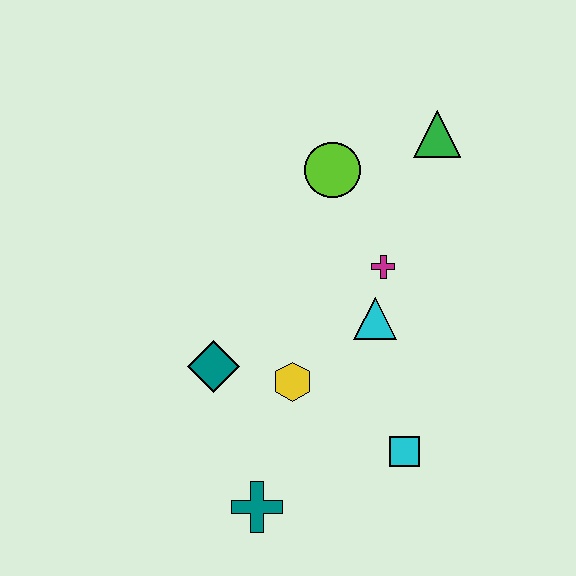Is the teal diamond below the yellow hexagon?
No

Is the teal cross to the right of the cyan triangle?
No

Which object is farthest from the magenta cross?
The teal cross is farthest from the magenta cross.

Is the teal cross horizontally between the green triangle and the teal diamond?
Yes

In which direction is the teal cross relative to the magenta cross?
The teal cross is below the magenta cross.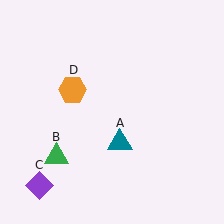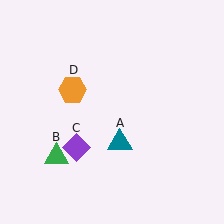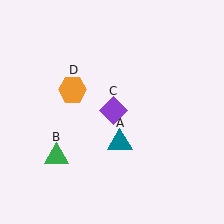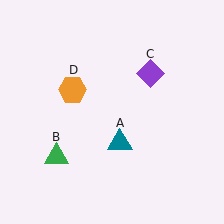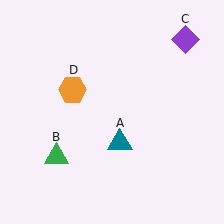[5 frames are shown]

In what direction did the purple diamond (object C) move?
The purple diamond (object C) moved up and to the right.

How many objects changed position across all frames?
1 object changed position: purple diamond (object C).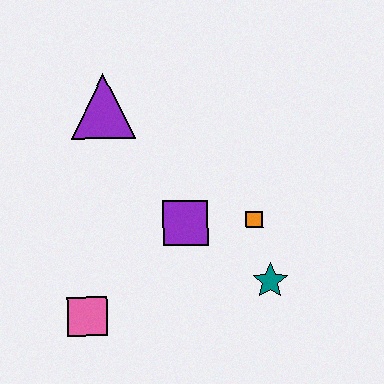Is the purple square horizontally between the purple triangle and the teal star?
Yes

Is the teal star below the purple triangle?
Yes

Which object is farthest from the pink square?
The purple triangle is farthest from the pink square.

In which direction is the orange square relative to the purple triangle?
The orange square is to the right of the purple triangle.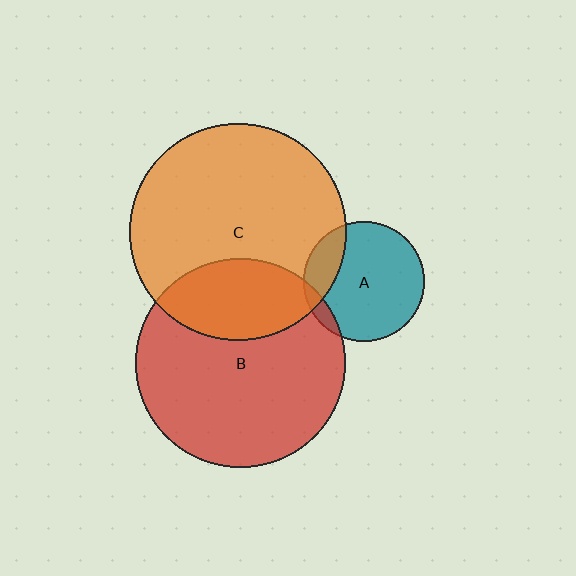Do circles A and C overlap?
Yes.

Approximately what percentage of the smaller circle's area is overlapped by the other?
Approximately 20%.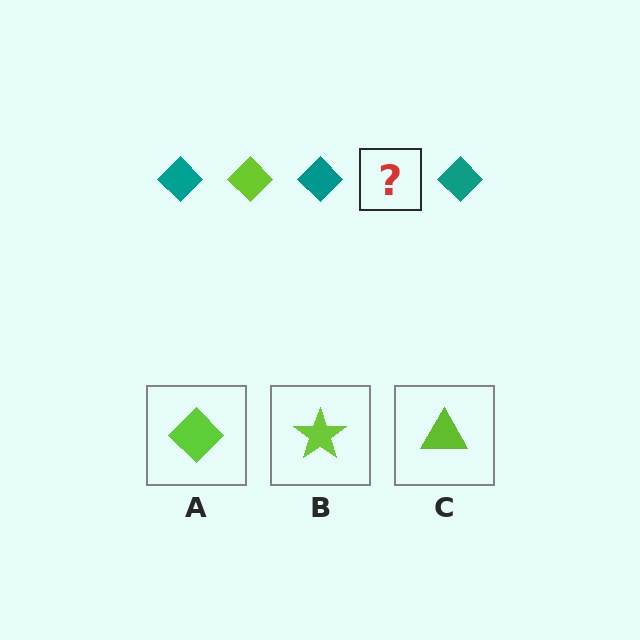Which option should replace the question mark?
Option A.